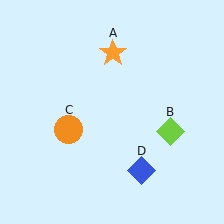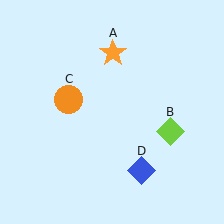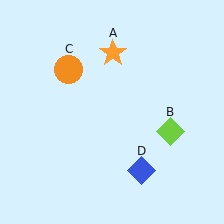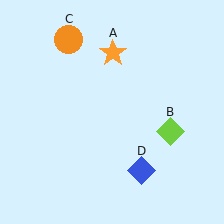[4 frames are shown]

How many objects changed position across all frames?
1 object changed position: orange circle (object C).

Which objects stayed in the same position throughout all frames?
Orange star (object A) and lime diamond (object B) and blue diamond (object D) remained stationary.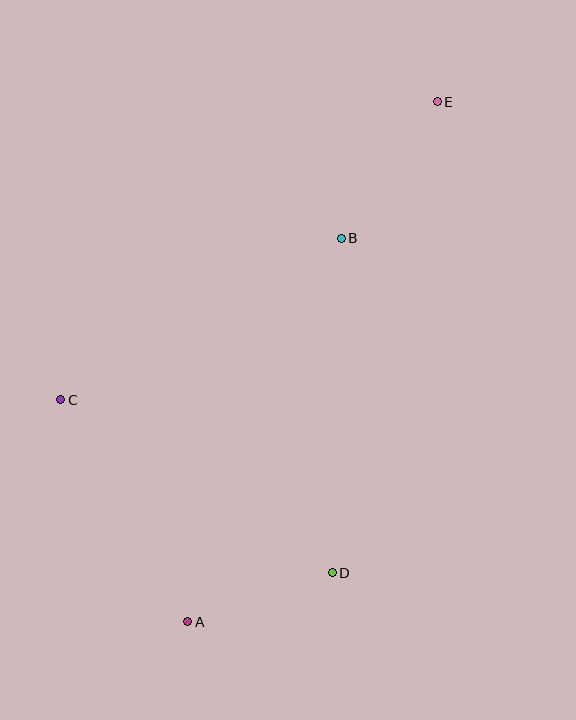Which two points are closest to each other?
Points A and D are closest to each other.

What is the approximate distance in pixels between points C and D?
The distance between C and D is approximately 322 pixels.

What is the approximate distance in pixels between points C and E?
The distance between C and E is approximately 480 pixels.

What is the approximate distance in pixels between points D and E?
The distance between D and E is approximately 482 pixels.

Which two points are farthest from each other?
Points A and E are farthest from each other.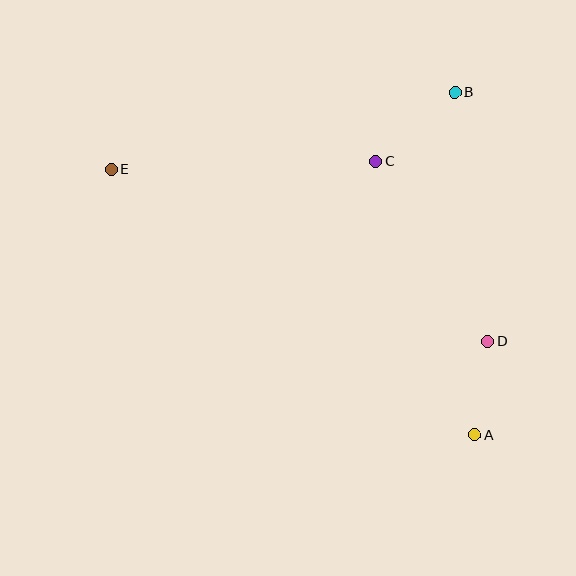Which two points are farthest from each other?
Points A and E are farthest from each other.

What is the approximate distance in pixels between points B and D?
The distance between B and D is approximately 251 pixels.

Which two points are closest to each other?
Points A and D are closest to each other.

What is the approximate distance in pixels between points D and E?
The distance between D and E is approximately 414 pixels.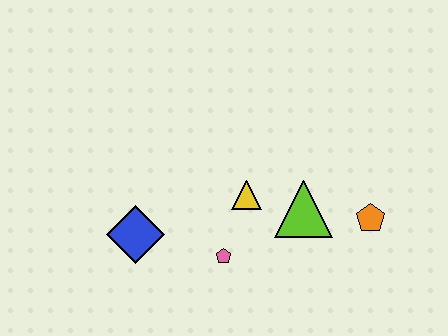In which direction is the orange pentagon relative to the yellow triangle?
The orange pentagon is to the right of the yellow triangle.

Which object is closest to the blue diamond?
The pink pentagon is closest to the blue diamond.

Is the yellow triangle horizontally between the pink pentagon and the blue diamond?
No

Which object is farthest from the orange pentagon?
The blue diamond is farthest from the orange pentagon.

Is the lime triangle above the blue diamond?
Yes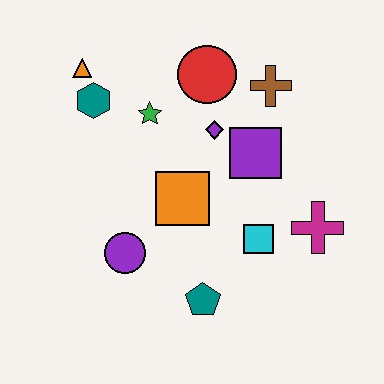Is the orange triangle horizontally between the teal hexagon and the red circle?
No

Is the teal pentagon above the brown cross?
No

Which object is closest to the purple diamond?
The purple square is closest to the purple diamond.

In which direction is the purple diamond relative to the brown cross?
The purple diamond is to the left of the brown cross.